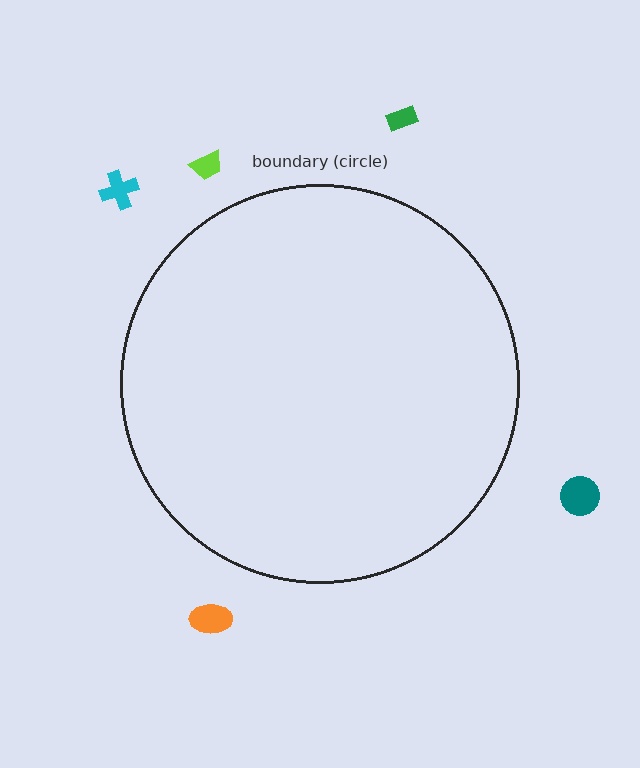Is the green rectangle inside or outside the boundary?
Outside.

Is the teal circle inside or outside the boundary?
Outside.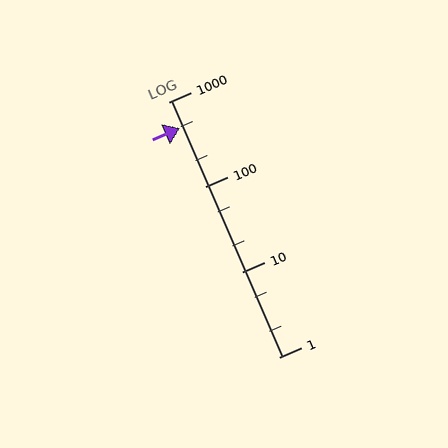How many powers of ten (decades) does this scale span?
The scale spans 3 decades, from 1 to 1000.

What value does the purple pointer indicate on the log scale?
The pointer indicates approximately 490.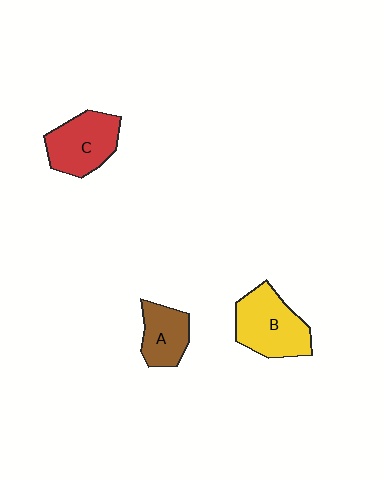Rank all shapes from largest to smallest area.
From largest to smallest: B (yellow), C (red), A (brown).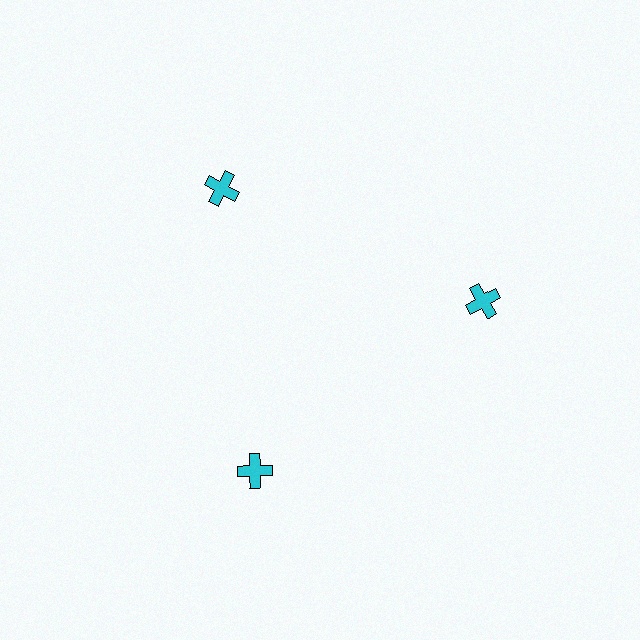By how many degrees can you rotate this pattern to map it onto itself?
The pattern maps onto itself every 120 degrees of rotation.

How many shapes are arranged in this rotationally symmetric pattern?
There are 3 shapes, arranged in 3 groups of 1.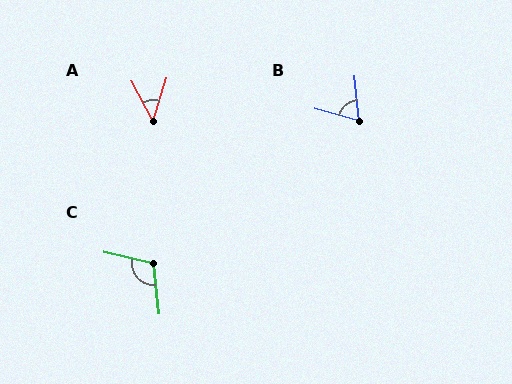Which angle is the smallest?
A, at approximately 45 degrees.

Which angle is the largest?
C, at approximately 109 degrees.